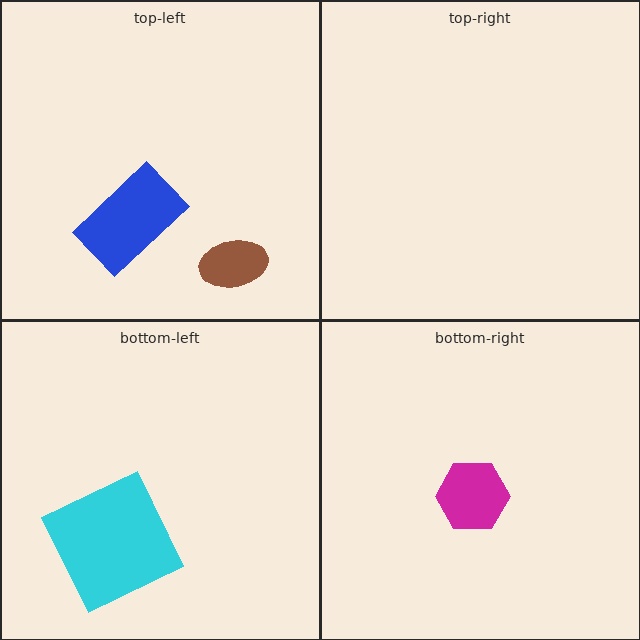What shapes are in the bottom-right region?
The magenta hexagon.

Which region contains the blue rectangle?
The top-left region.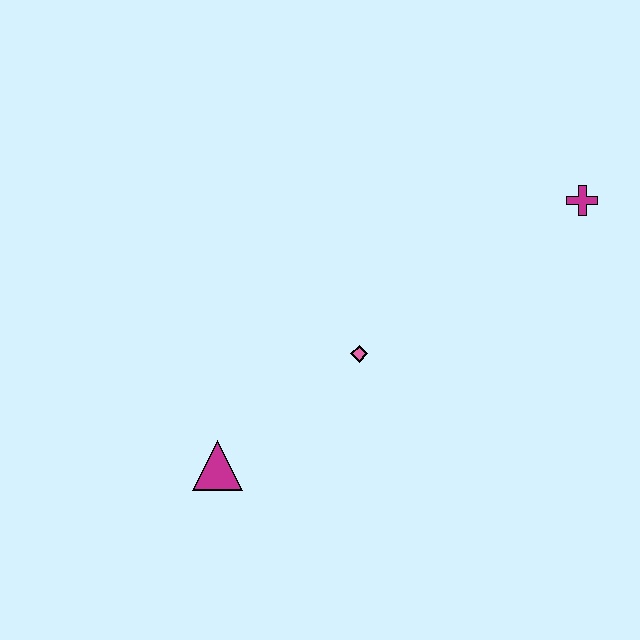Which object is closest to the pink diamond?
The magenta triangle is closest to the pink diamond.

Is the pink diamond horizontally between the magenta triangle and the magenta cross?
Yes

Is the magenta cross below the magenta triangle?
No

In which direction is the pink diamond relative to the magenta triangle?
The pink diamond is to the right of the magenta triangle.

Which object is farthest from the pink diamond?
The magenta cross is farthest from the pink diamond.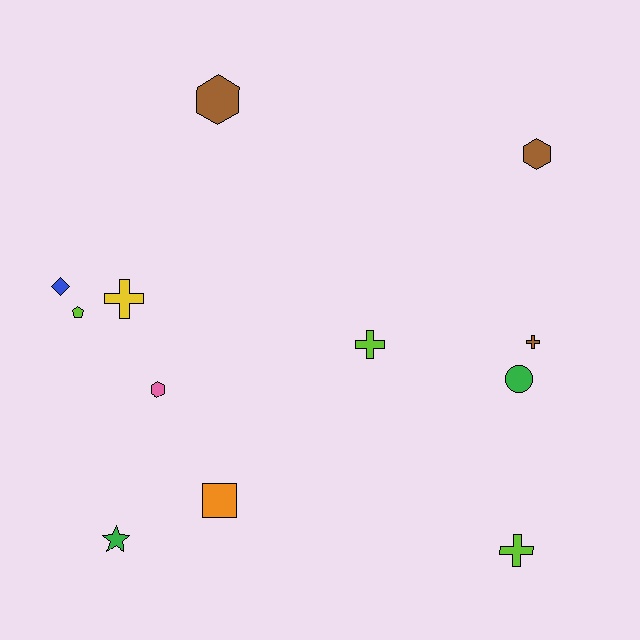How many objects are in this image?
There are 12 objects.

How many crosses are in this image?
There are 4 crosses.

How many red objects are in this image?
There are no red objects.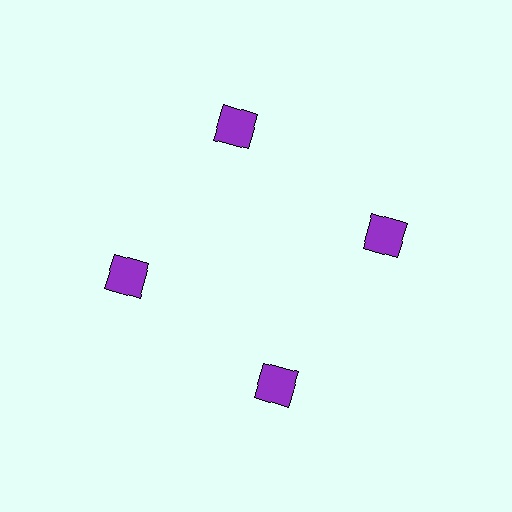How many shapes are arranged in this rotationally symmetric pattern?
There are 4 shapes, arranged in 4 groups of 1.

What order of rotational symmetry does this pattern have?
This pattern has 4-fold rotational symmetry.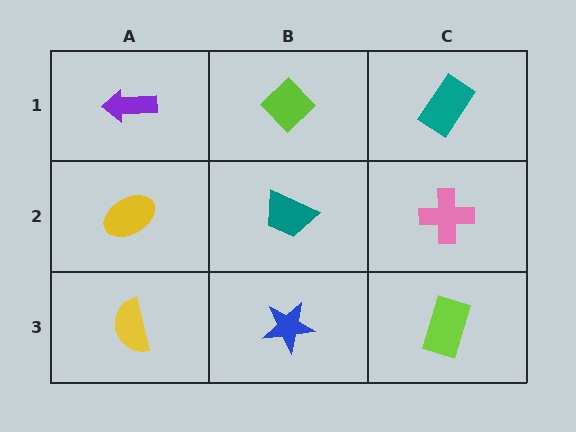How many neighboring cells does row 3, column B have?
3.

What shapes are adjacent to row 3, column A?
A yellow ellipse (row 2, column A), a blue star (row 3, column B).